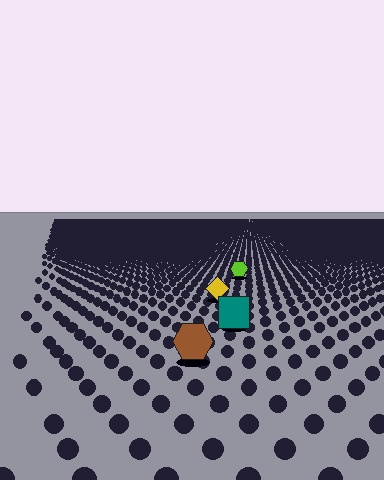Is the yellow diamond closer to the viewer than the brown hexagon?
No. The brown hexagon is closer — you can tell from the texture gradient: the ground texture is coarser near it.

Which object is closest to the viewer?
The brown hexagon is closest. The texture marks near it are larger and more spread out.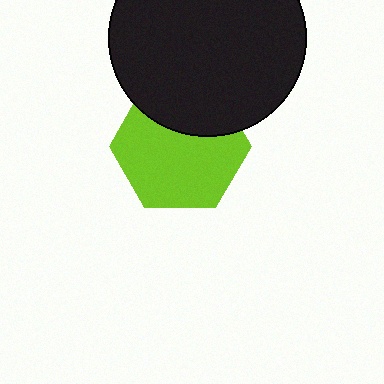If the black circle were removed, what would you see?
You would see the complete lime hexagon.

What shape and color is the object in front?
The object in front is a black circle.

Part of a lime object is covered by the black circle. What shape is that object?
It is a hexagon.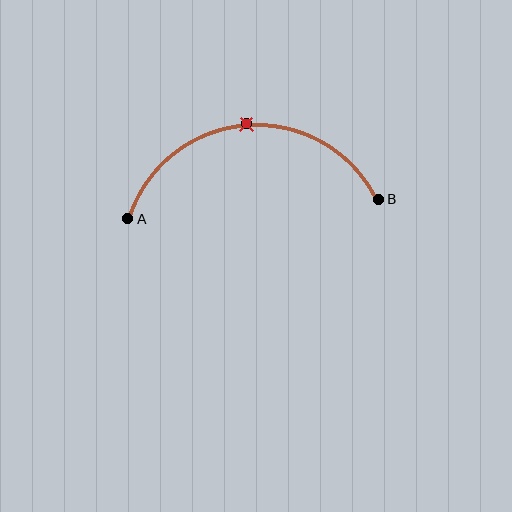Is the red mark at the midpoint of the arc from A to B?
Yes. The red mark lies on the arc at equal arc-length from both A and B — it is the arc midpoint.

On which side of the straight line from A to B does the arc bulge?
The arc bulges above the straight line connecting A and B.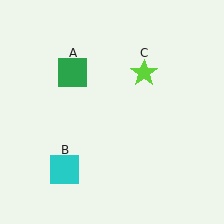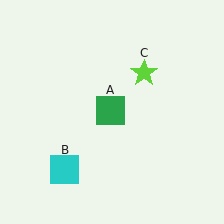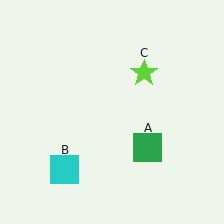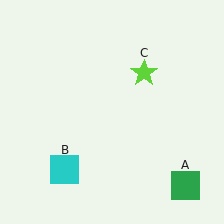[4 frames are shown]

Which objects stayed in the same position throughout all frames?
Cyan square (object B) and lime star (object C) remained stationary.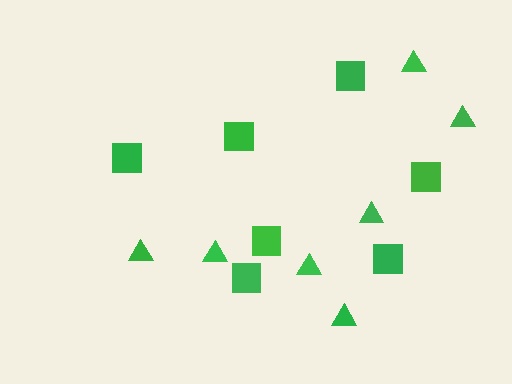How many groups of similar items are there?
There are 2 groups: one group of squares (7) and one group of triangles (7).